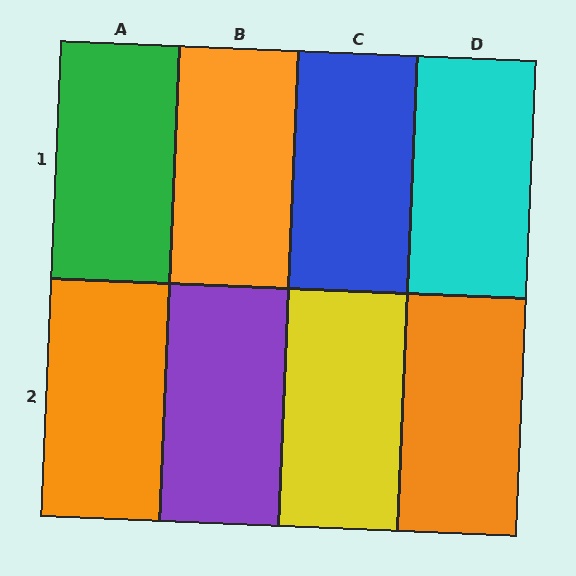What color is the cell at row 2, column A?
Orange.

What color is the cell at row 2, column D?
Orange.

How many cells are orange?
3 cells are orange.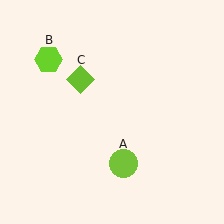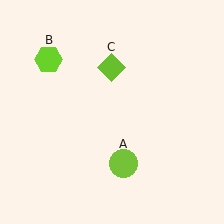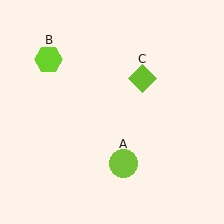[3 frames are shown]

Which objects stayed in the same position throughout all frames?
Lime circle (object A) and lime hexagon (object B) remained stationary.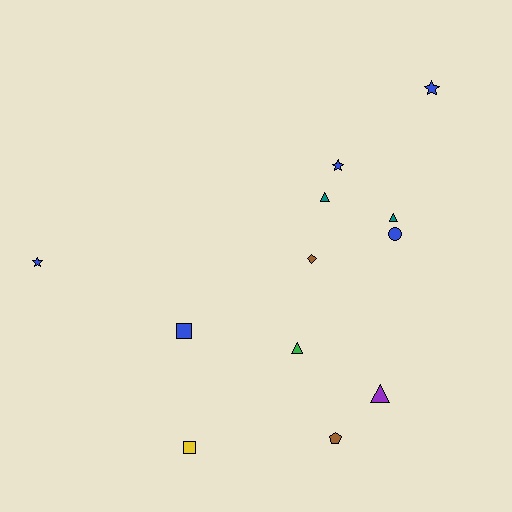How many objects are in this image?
There are 12 objects.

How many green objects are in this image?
There is 1 green object.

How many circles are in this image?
There is 1 circle.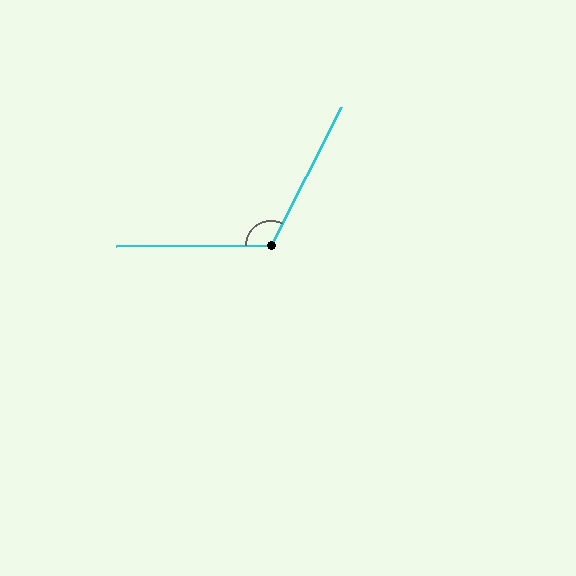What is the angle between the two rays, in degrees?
Approximately 117 degrees.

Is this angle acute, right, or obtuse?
It is obtuse.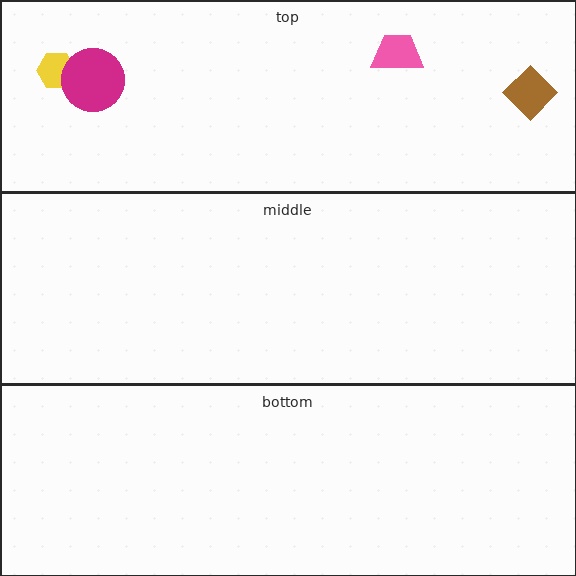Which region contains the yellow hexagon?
The top region.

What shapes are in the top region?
The brown diamond, the yellow hexagon, the pink trapezoid, the magenta circle.